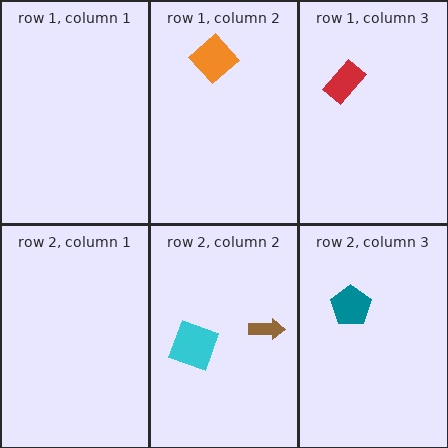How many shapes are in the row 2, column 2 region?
2.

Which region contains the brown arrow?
The row 2, column 2 region.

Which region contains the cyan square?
The row 2, column 2 region.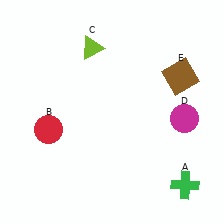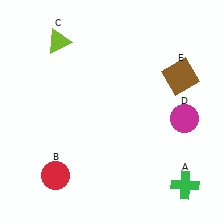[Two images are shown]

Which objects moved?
The objects that moved are: the red circle (B), the lime triangle (C).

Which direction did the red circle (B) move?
The red circle (B) moved down.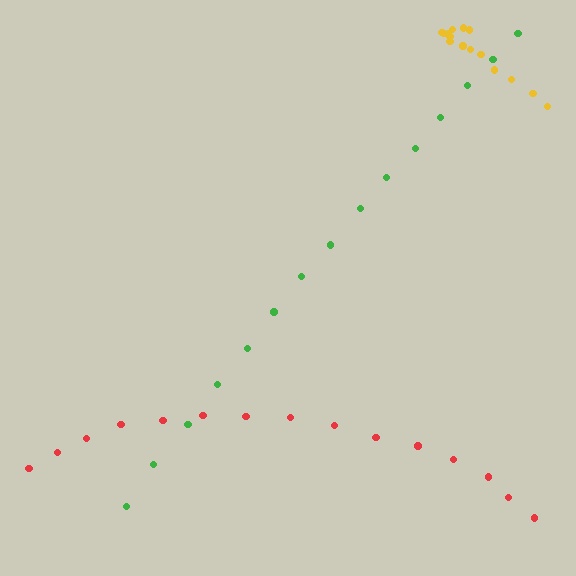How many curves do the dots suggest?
There are 3 distinct paths.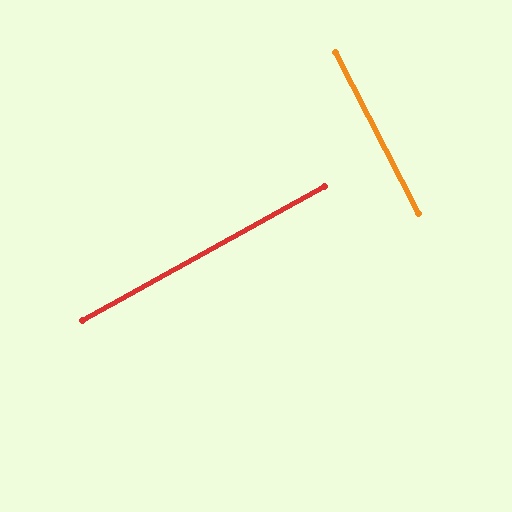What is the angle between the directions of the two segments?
Approximately 88 degrees.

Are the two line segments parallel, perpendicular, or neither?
Perpendicular — they meet at approximately 88°.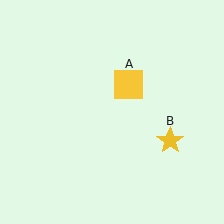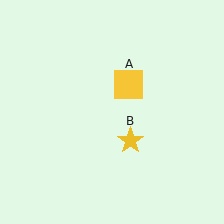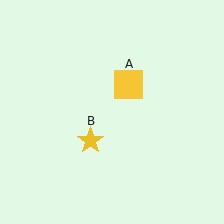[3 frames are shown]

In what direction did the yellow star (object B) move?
The yellow star (object B) moved left.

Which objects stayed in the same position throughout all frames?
Yellow square (object A) remained stationary.